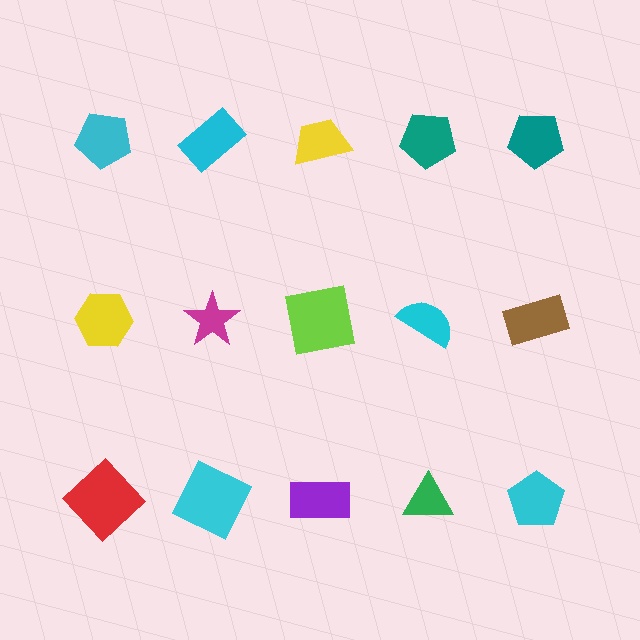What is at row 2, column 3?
A lime square.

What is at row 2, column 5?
A brown rectangle.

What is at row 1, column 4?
A teal pentagon.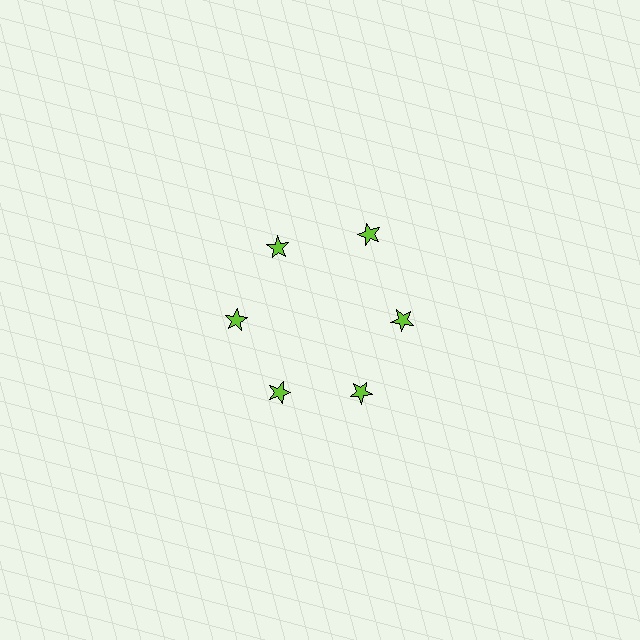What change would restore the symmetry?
The symmetry would be restored by moving it inward, back onto the ring so that all 6 stars sit at equal angles and equal distance from the center.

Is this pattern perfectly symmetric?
No. The 6 lime stars are arranged in a ring, but one element near the 1 o'clock position is pushed outward from the center, breaking the 6-fold rotational symmetry.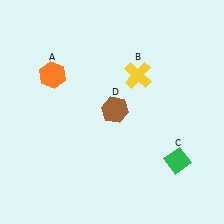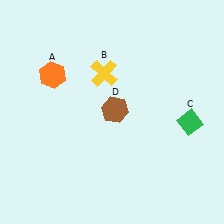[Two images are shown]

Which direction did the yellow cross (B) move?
The yellow cross (B) moved left.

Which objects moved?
The objects that moved are: the yellow cross (B), the green diamond (C).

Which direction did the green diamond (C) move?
The green diamond (C) moved up.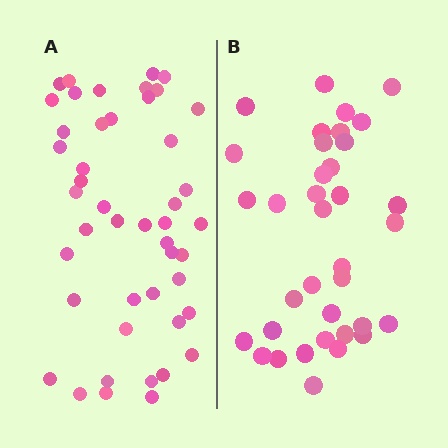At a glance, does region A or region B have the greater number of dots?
Region A (the left region) has more dots.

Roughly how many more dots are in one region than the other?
Region A has roughly 10 or so more dots than region B.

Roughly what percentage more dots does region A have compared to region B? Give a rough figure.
About 30% more.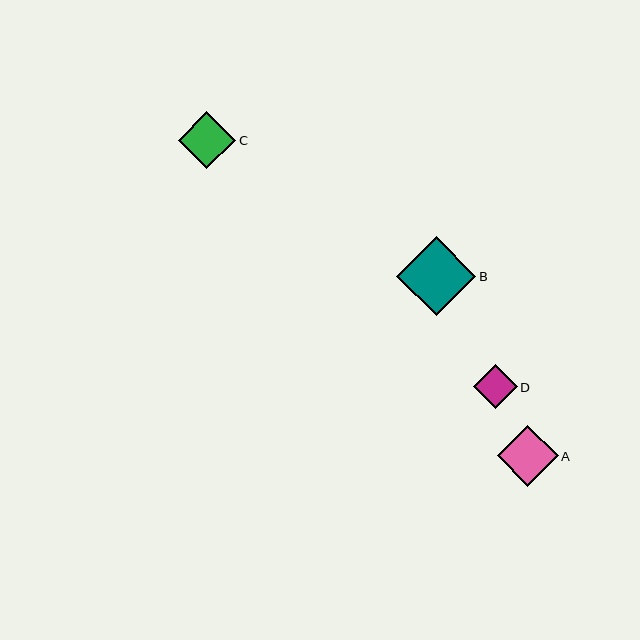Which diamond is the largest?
Diamond B is the largest with a size of approximately 79 pixels.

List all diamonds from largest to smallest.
From largest to smallest: B, A, C, D.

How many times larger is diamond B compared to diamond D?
Diamond B is approximately 1.8 times the size of diamond D.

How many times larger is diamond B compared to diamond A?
Diamond B is approximately 1.3 times the size of diamond A.